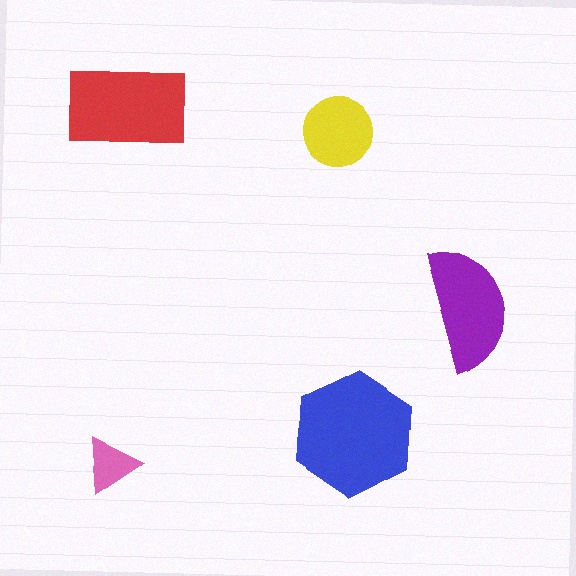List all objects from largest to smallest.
The blue hexagon, the red rectangle, the purple semicircle, the yellow circle, the pink triangle.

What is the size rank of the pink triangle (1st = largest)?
5th.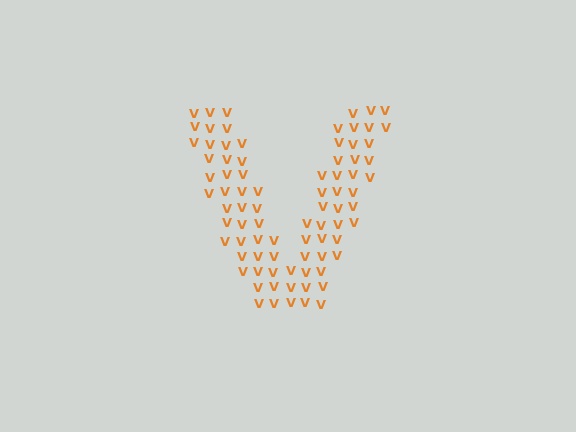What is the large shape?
The large shape is the letter V.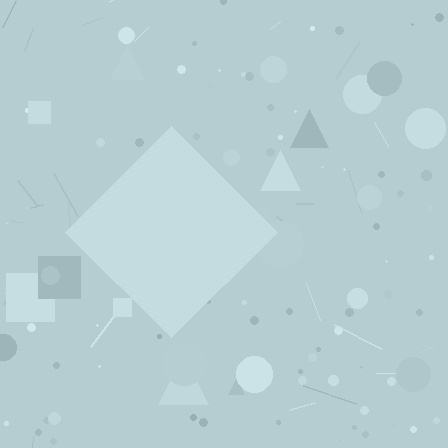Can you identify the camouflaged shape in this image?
The camouflaged shape is a diamond.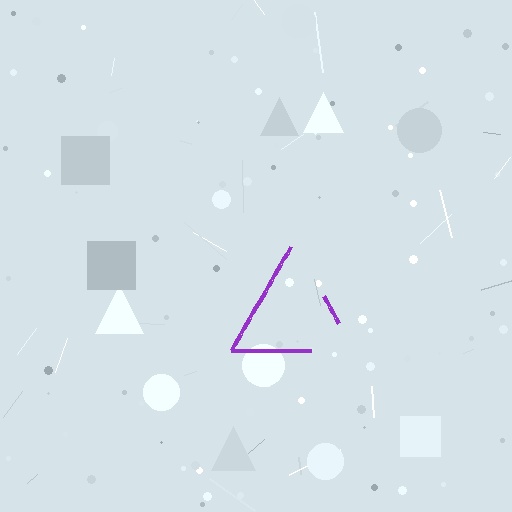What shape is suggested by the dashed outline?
The dashed outline suggests a triangle.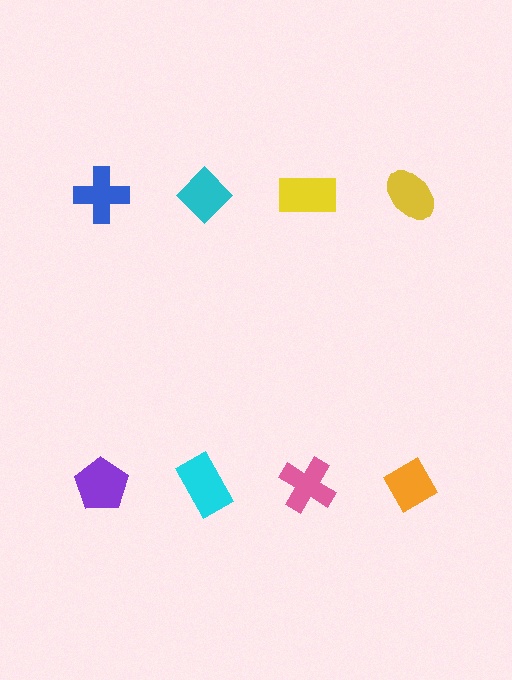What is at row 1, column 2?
A cyan diamond.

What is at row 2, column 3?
A pink cross.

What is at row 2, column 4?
An orange diamond.